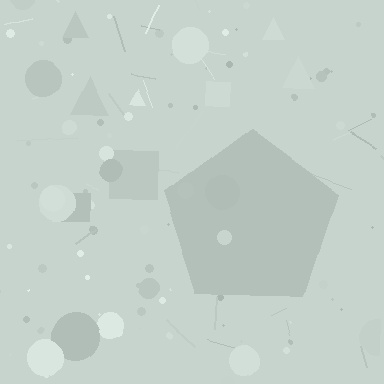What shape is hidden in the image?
A pentagon is hidden in the image.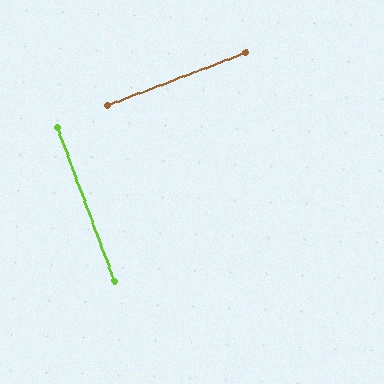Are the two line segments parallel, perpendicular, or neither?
Perpendicular — they meet at approximately 89°.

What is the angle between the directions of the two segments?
Approximately 89 degrees.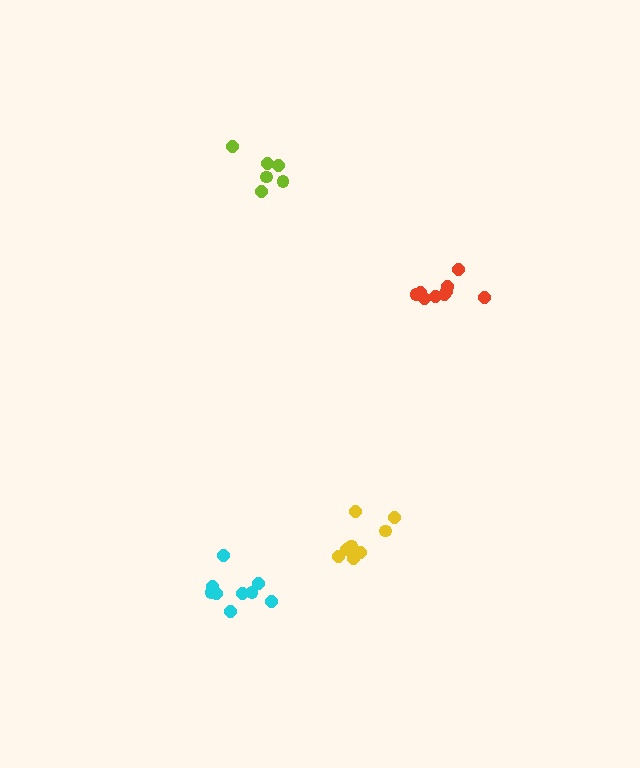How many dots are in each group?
Group 1: 9 dots, Group 2: 9 dots, Group 3: 9 dots, Group 4: 6 dots (33 total).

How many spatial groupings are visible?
There are 4 spatial groupings.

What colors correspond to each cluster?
The clusters are colored: yellow, red, cyan, lime.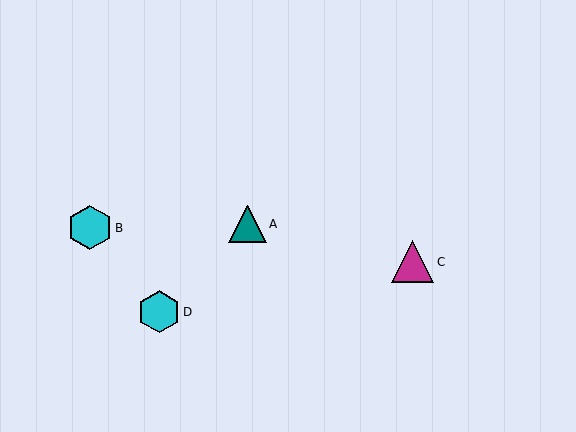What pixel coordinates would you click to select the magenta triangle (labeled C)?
Click at (413, 262) to select the magenta triangle C.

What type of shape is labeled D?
Shape D is a cyan hexagon.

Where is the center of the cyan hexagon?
The center of the cyan hexagon is at (159, 312).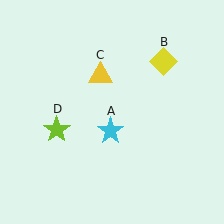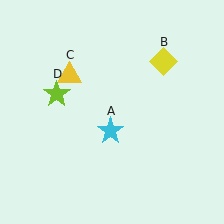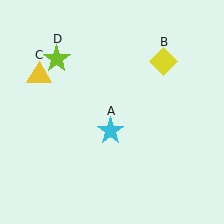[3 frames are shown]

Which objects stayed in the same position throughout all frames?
Cyan star (object A) and yellow diamond (object B) remained stationary.